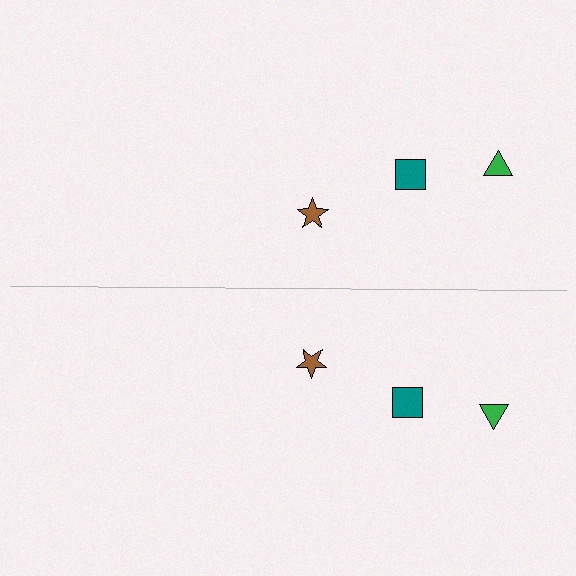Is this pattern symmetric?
Yes, this pattern has bilateral (reflection) symmetry.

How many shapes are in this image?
There are 6 shapes in this image.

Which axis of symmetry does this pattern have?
The pattern has a horizontal axis of symmetry running through the center of the image.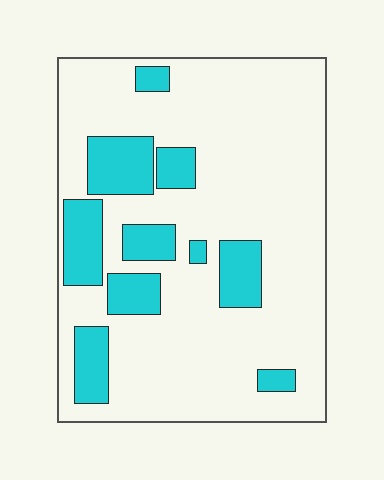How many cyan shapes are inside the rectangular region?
10.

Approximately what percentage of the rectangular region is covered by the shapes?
Approximately 20%.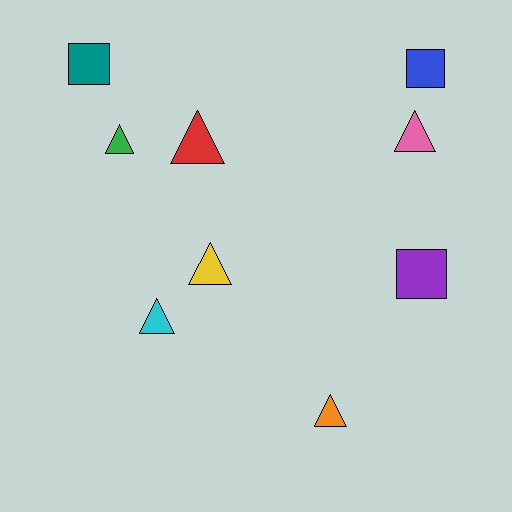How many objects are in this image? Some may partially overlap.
There are 9 objects.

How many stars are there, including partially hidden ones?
There are no stars.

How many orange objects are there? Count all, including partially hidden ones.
There is 1 orange object.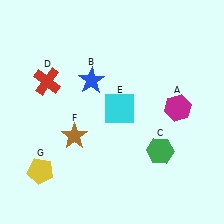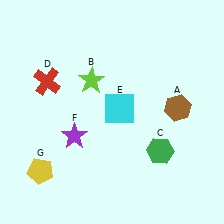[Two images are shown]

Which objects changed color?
A changed from magenta to brown. B changed from blue to lime. F changed from brown to purple.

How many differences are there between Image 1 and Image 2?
There are 3 differences between the two images.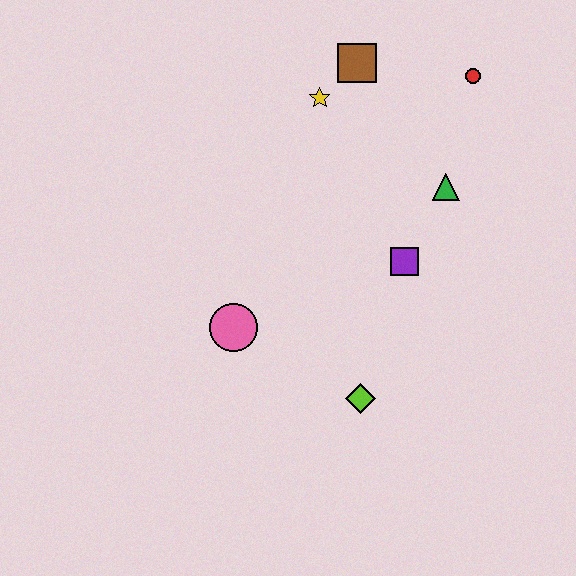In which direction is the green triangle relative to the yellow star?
The green triangle is to the right of the yellow star.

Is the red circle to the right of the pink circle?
Yes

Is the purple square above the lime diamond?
Yes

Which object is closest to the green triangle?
The purple square is closest to the green triangle.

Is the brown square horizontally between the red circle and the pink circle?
Yes